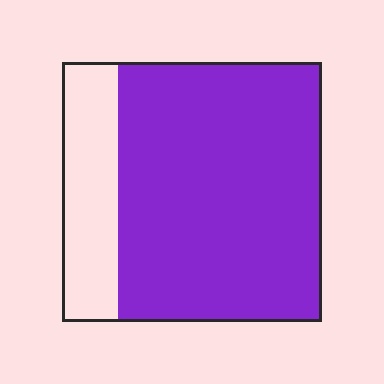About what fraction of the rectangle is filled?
About four fifths (4/5).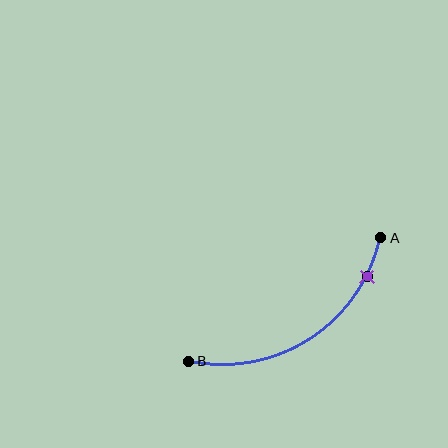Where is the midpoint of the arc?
The arc midpoint is the point on the curve farthest from the straight line joining A and B. It sits below that line.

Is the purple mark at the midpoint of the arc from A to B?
No. The purple mark lies on the arc but is closer to endpoint A. The arc midpoint would be at the point on the curve equidistant along the arc from both A and B.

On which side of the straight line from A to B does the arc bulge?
The arc bulges below the straight line connecting A and B.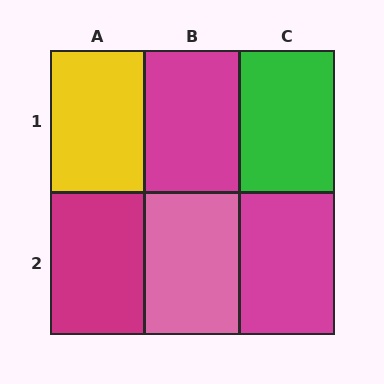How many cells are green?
1 cell is green.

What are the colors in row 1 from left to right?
Yellow, magenta, green.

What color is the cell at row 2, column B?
Pink.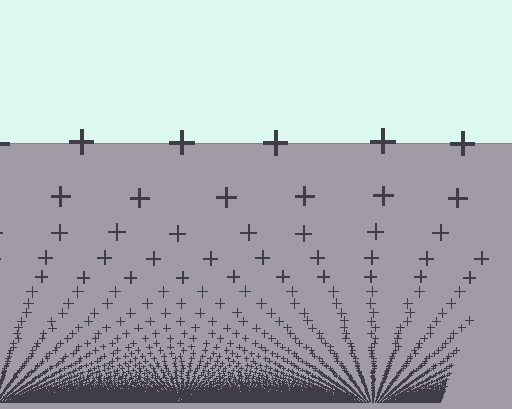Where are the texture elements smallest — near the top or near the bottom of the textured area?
Near the bottom.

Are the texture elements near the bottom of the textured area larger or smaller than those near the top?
Smaller. The gradient is inverted — elements near the bottom are smaller and denser.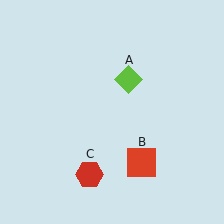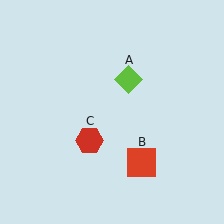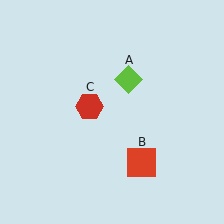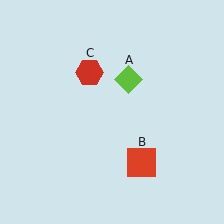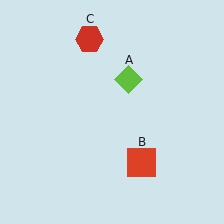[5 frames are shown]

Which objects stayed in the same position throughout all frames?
Lime diamond (object A) and red square (object B) remained stationary.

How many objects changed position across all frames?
1 object changed position: red hexagon (object C).